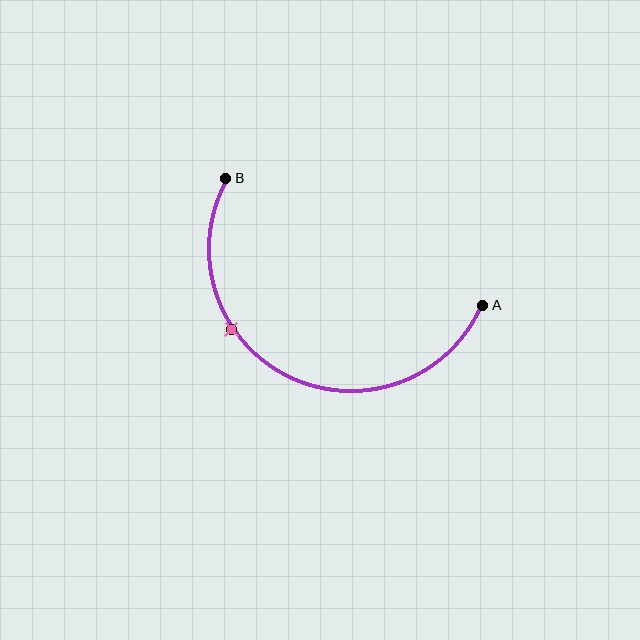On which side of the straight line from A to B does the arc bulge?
The arc bulges below the straight line connecting A and B.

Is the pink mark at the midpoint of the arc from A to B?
No. The pink mark lies on the arc but is closer to endpoint B. The arc midpoint would be at the point on the curve equidistant along the arc from both A and B.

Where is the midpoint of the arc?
The arc midpoint is the point on the curve farthest from the straight line joining A and B. It sits below that line.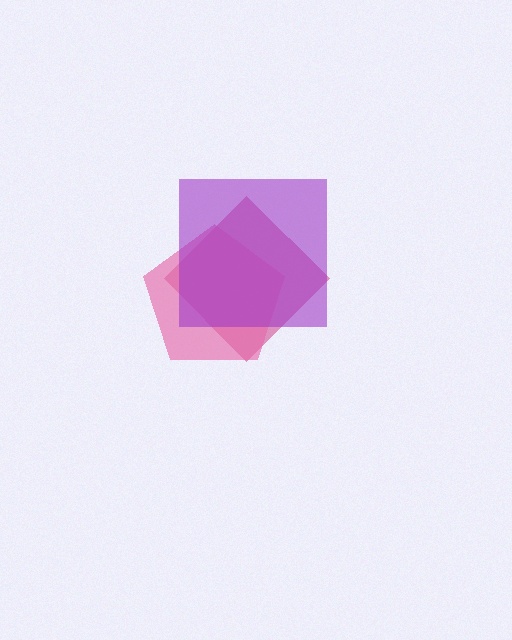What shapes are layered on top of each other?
The layered shapes are: a magenta diamond, a pink pentagon, a purple square.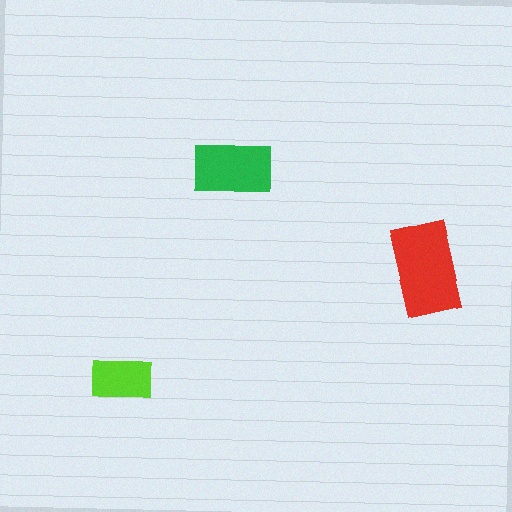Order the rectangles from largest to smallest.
the red one, the green one, the lime one.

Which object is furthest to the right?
The red rectangle is rightmost.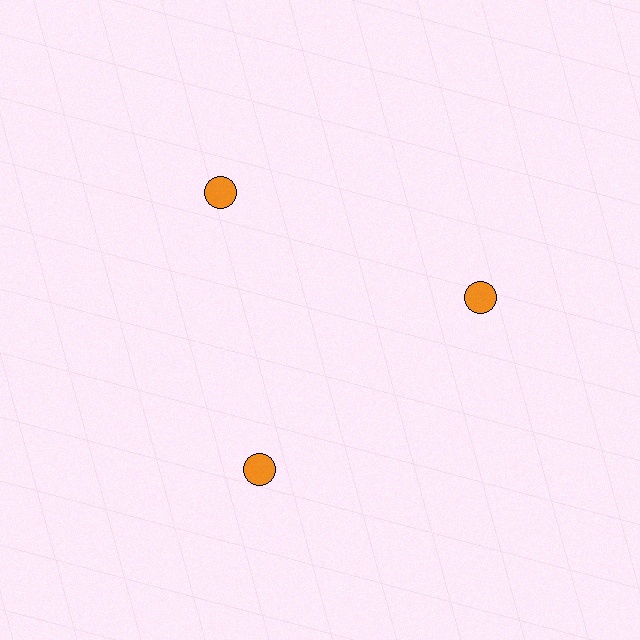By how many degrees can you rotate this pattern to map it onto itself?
The pattern maps onto itself every 120 degrees of rotation.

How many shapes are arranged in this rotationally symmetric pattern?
There are 3 shapes, arranged in 3 groups of 1.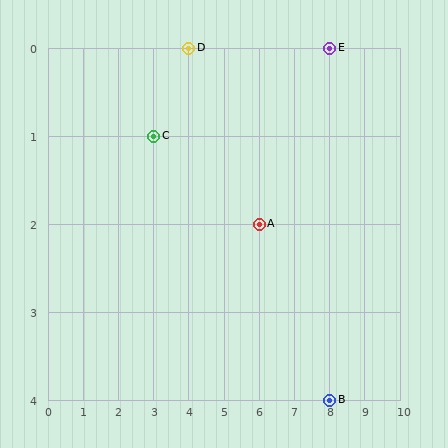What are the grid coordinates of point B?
Point B is at grid coordinates (8, 4).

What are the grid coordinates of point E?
Point E is at grid coordinates (8, 0).